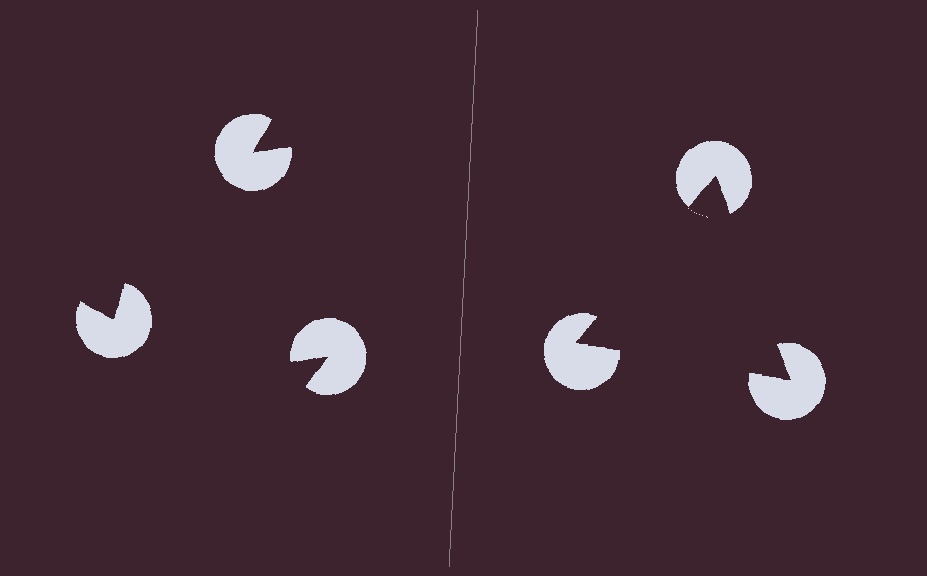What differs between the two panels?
The pac-man discs are positioned identically on both sides; only the wedge orientations differ. On the right they align to a triangle; on the left they are misaligned.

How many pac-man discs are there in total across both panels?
6 — 3 on each side.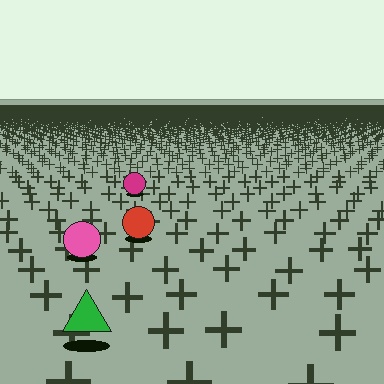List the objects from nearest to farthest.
From nearest to farthest: the green triangle, the pink circle, the red circle, the magenta circle.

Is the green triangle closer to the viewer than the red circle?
Yes. The green triangle is closer — you can tell from the texture gradient: the ground texture is coarser near it.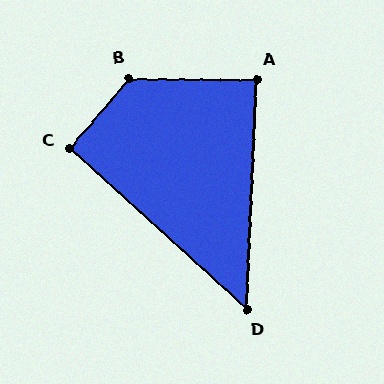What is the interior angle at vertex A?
Approximately 88 degrees (approximately right).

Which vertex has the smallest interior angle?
D, at approximately 50 degrees.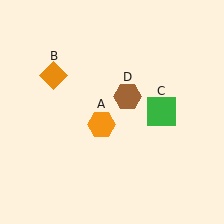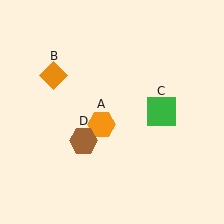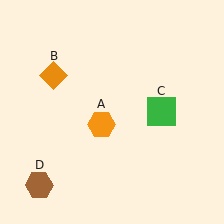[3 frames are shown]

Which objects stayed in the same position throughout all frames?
Orange hexagon (object A) and orange diamond (object B) and green square (object C) remained stationary.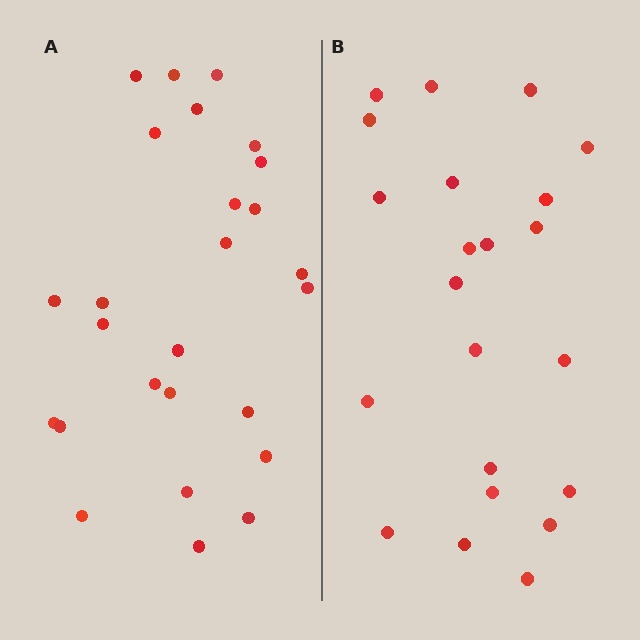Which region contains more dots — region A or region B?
Region A (the left region) has more dots.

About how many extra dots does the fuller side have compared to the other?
Region A has about 4 more dots than region B.